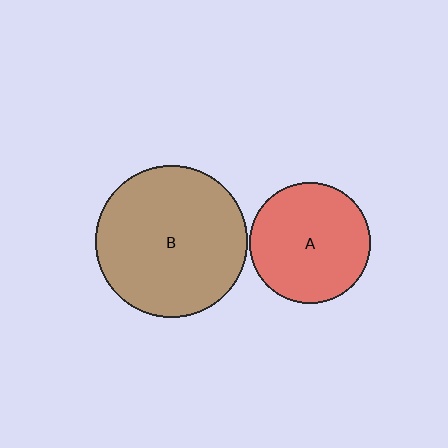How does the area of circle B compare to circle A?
Approximately 1.6 times.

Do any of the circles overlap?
No, none of the circles overlap.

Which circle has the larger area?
Circle B (brown).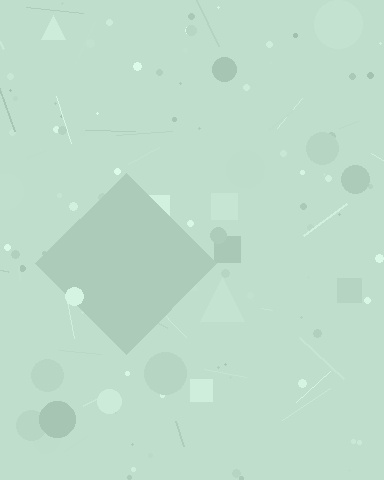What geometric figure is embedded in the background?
A diamond is embedded in the background.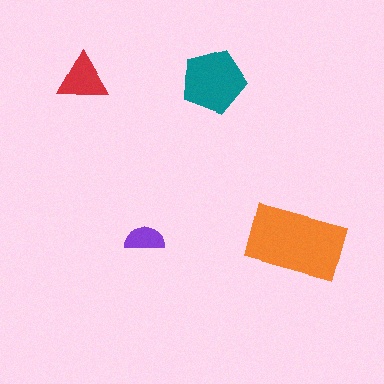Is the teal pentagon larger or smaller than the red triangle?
Larger.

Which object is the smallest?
The purple semicircle.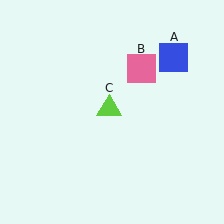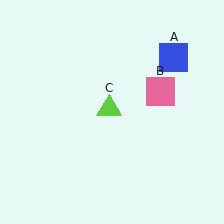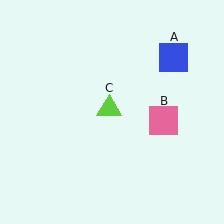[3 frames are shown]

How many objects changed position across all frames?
1 object changed position: pink square (object B).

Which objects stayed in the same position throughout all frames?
Blue square (object A) and lime triangle (object C) remained stationary.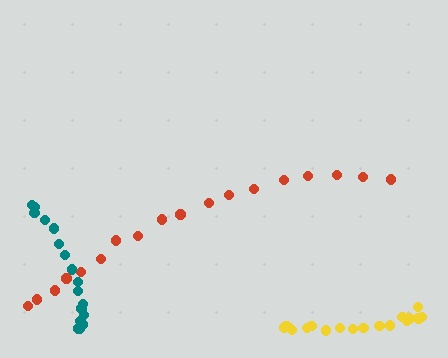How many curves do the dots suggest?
There are 3 distinct paths.